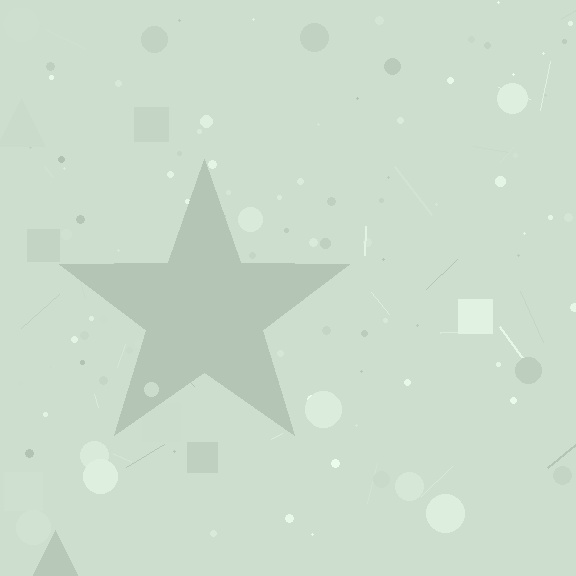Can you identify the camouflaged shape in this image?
The camouflaged shape is a star.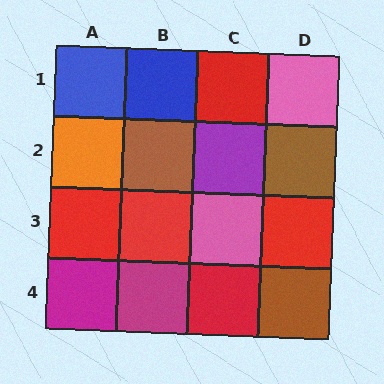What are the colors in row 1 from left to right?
Blue, blue, red, pink.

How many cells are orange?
1 cell is orange.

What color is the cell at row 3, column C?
Pink.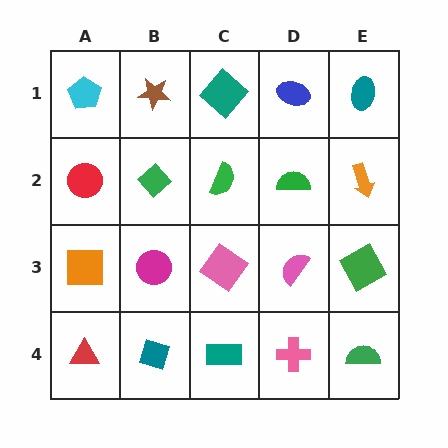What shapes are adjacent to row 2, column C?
A teal diamond (row 1, column C), a pink diamond (row 3, column C), a green diamond (row 2, column B), a green semicircle (row 2, column D).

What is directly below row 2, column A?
An orange square.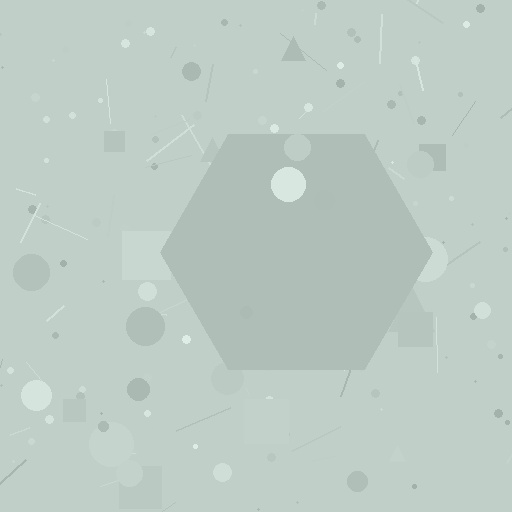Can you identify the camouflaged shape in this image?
The camouflaged shape is a hexagon.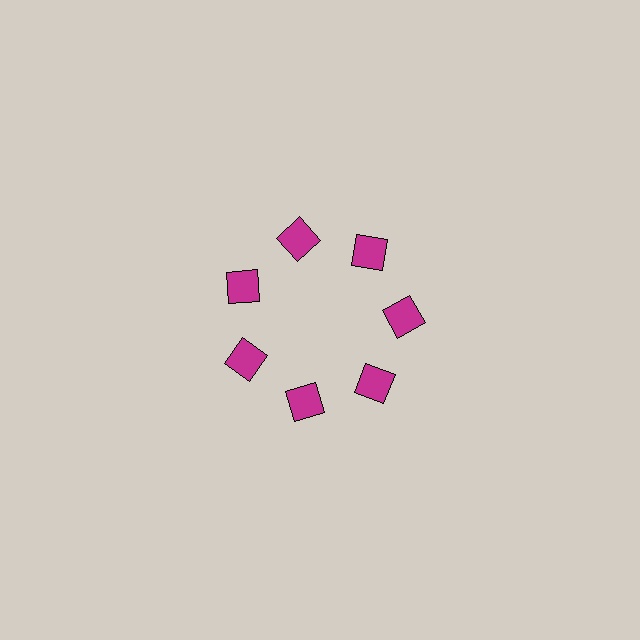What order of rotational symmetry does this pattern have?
This pattern has 7-fold rotational symmetry.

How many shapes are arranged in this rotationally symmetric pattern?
There are 7 shapes, arranged in 7 groups of 1.